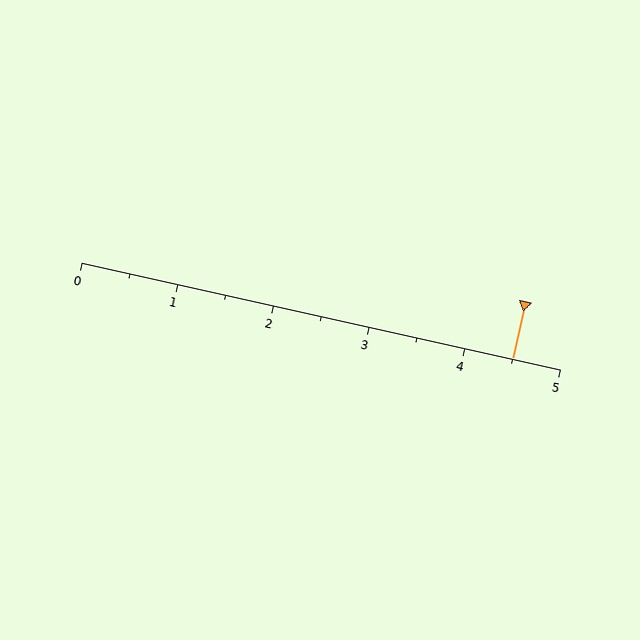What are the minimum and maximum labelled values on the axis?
The axis runs from 0 to 5.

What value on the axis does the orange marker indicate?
The marker indicates approximately 4.5.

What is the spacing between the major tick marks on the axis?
The major ticks are spaced 1 apart.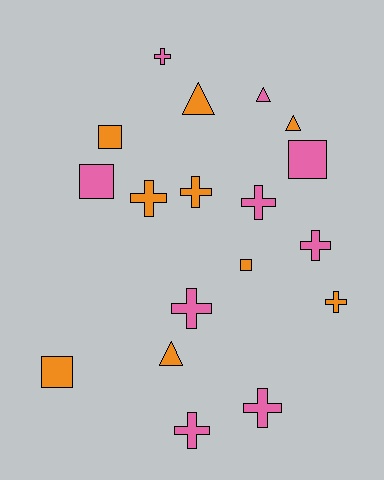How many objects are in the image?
There are 18 objects.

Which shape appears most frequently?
Cross, with 9 objects.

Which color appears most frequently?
Orange, with 9 objects.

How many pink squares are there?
There are 2 pink squares.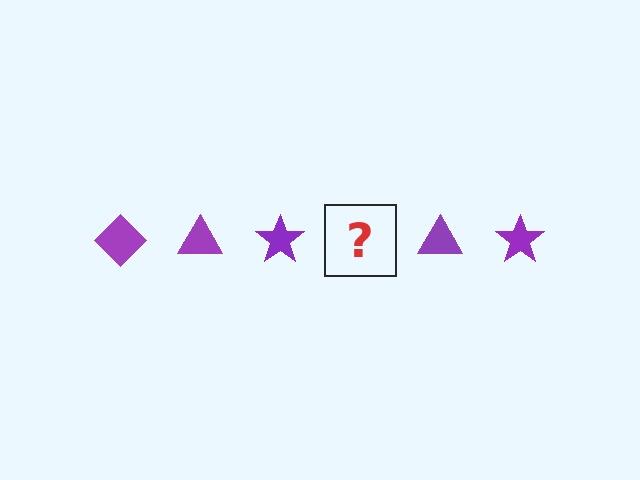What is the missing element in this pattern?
The missing element is a purple diamond.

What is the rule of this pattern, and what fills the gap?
The rule is that the pattern cycles through diamond, triangle, star shapes in purple. The gap should be filled with a purple diamond.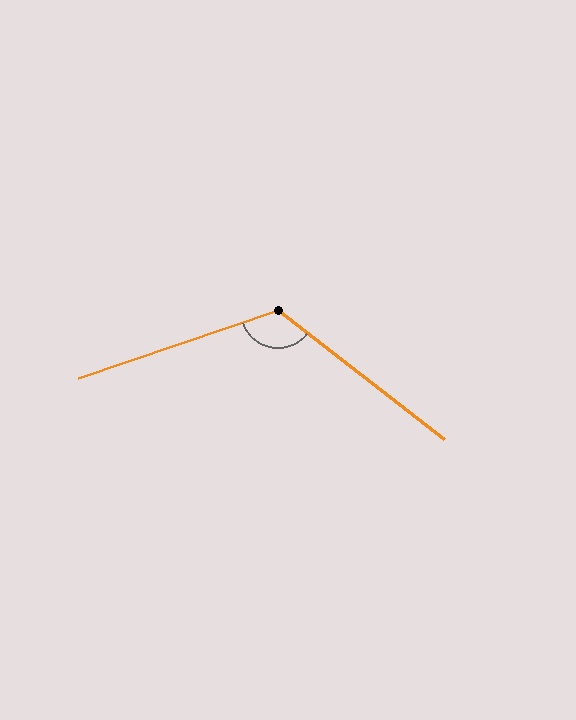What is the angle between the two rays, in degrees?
Approximately 124 degrees.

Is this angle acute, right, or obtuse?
It is obtuse.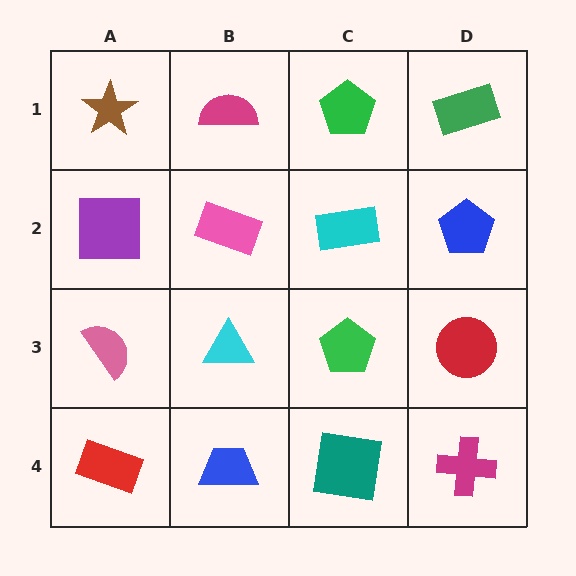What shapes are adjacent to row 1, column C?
A cyan rectangle (row 2, column C), a magenta semicircle (row 1, column B), a green rectangle (row 1, column D).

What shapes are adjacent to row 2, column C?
A green pentagon (row 1, column C), a green pentagon (row 3, column C), a pink rectangle (row 2, column B), a blue pentagon (row 2, column D).